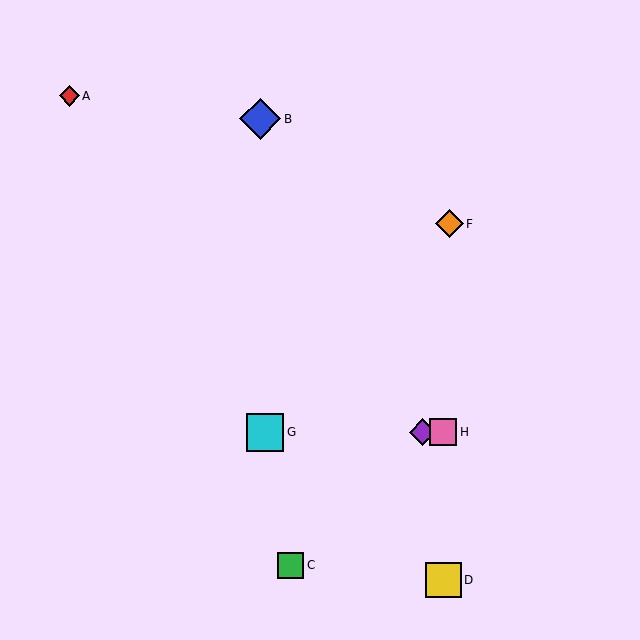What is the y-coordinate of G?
Object G is at y≈432.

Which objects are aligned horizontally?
Objects E, G, H are aligned horizontally.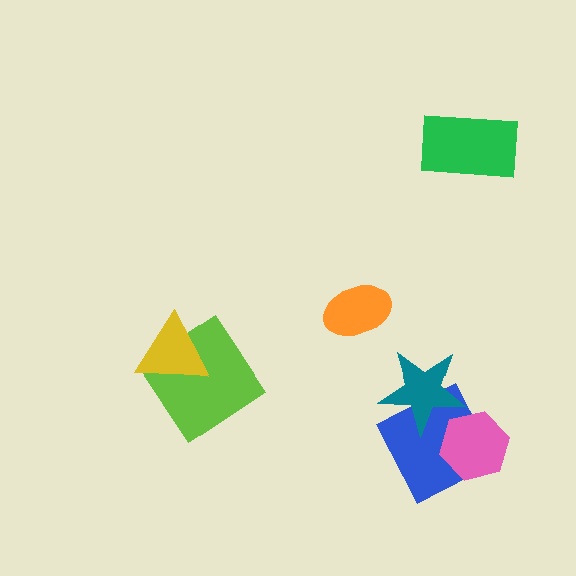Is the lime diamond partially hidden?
Yes, it is partially covered by another shape.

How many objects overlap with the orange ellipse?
0 objects overlap with the orange ellipse.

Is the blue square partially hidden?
Yes, it is partially covered by another shape.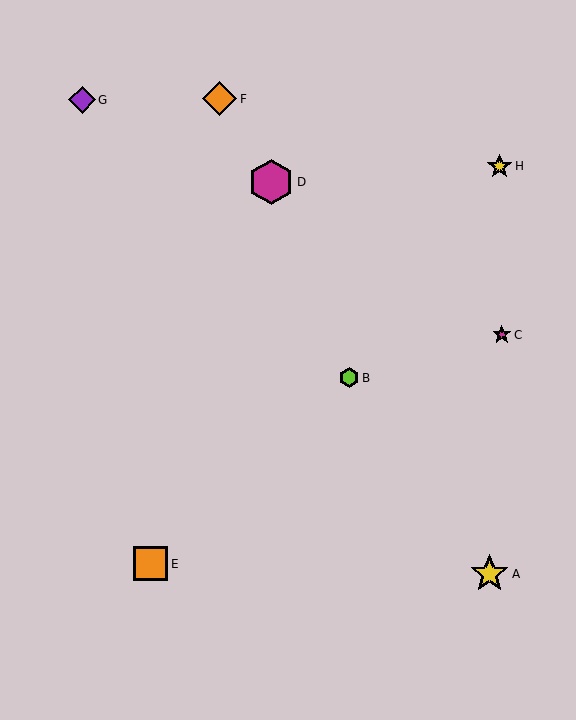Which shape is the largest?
The magenta hexagon (labeled D) is the largest.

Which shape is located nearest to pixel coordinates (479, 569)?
The yellow star (labeled A) at (490, 574) is nearest to that location.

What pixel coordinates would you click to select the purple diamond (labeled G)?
Click at (82, 100) to select the purple diamond G.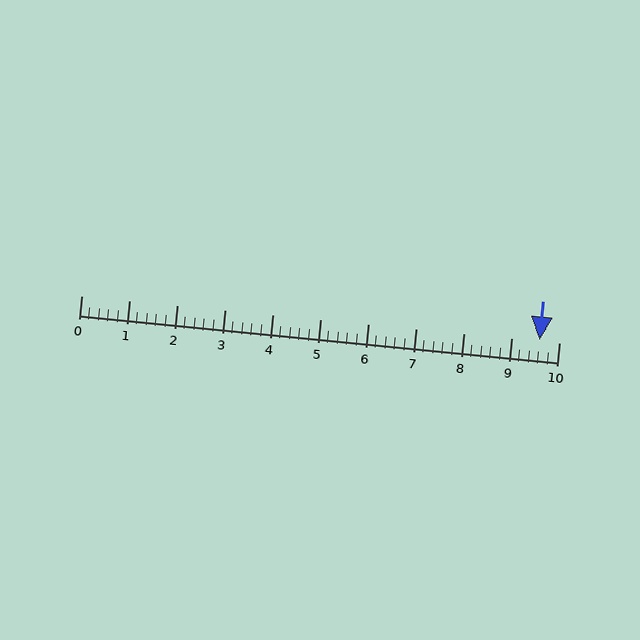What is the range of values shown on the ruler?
The ruler shows values from 0 to 10.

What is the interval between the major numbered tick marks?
The major tick marks are spaced 1 units apart.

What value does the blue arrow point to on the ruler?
The blue arrow points to approximately 9.6.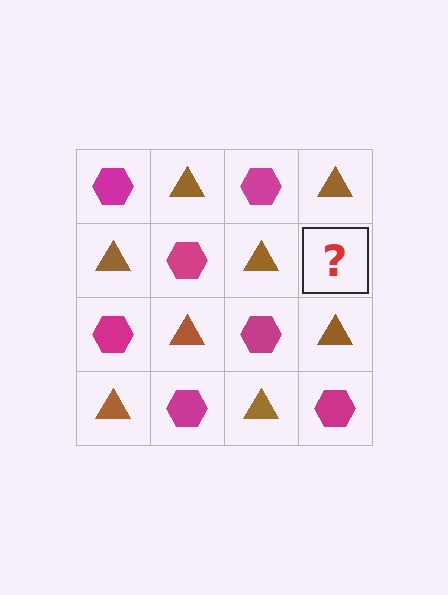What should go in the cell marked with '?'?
The missing cell should contain a magenta hexagon.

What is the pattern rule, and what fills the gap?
The rule is that it alternates magenta hexagon and brown triangle in a checkerboard pattern. The gap should be filled with a magenta hexagon.